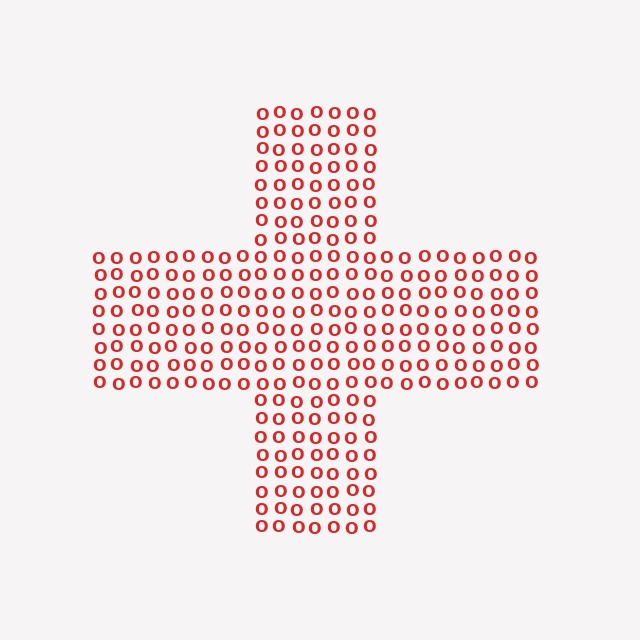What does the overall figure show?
The overall figure shows a cross.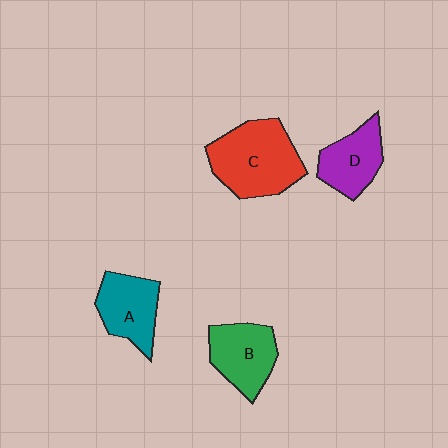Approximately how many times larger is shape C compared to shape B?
Approximately 1.4 times.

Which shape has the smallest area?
Shape D (purple).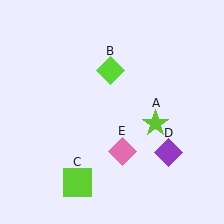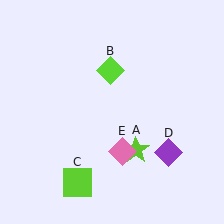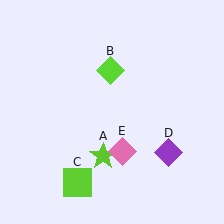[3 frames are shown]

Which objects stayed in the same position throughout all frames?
Lime diamond (object B) and lime square (object C) and purple diamond (object D) and pink diamond (object E) remained stationary.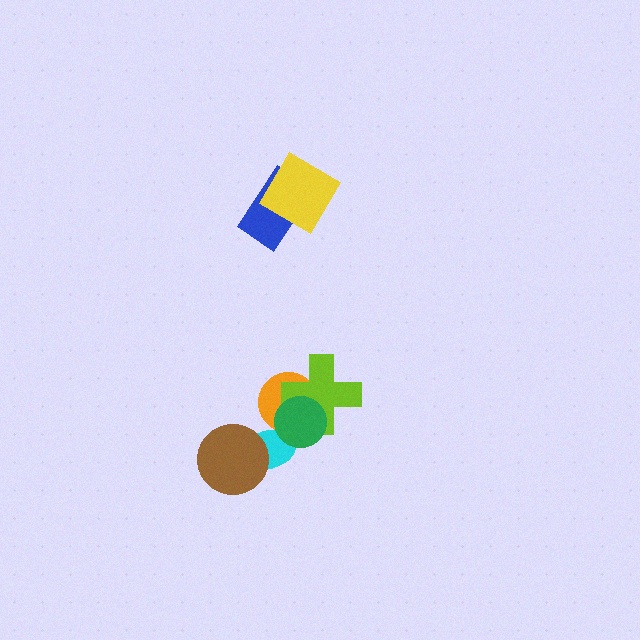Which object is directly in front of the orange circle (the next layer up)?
The lime cross is directly in front of the orange circle.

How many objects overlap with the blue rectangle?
1 object overlaps with the blue rectangle.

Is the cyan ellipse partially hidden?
Yes, it is partially covered by another shape.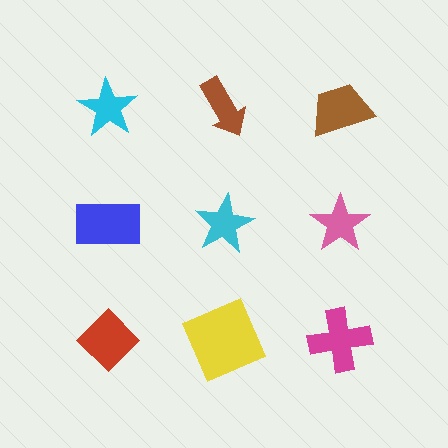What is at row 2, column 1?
A blue rectangle.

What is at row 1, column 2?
A brown arrow.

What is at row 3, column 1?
A red diamond.